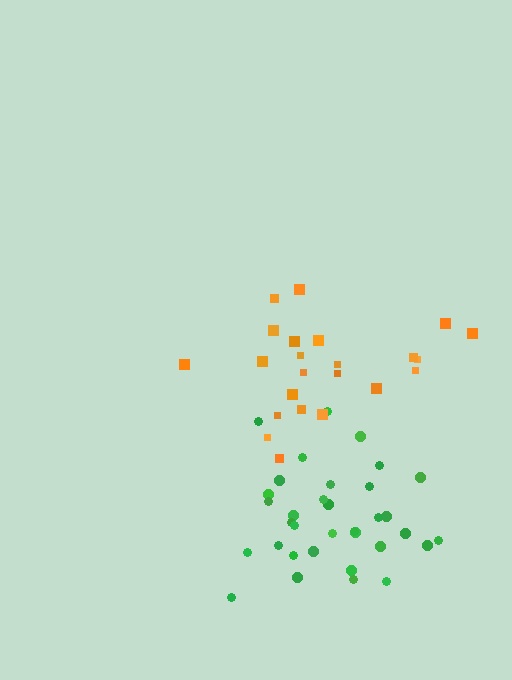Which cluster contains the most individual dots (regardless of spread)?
Green (34).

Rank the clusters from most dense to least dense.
green, orange.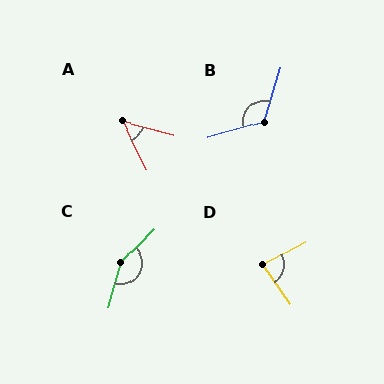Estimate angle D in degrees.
Approximately 84 degrees.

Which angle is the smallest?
A, at approximately 49 degrees.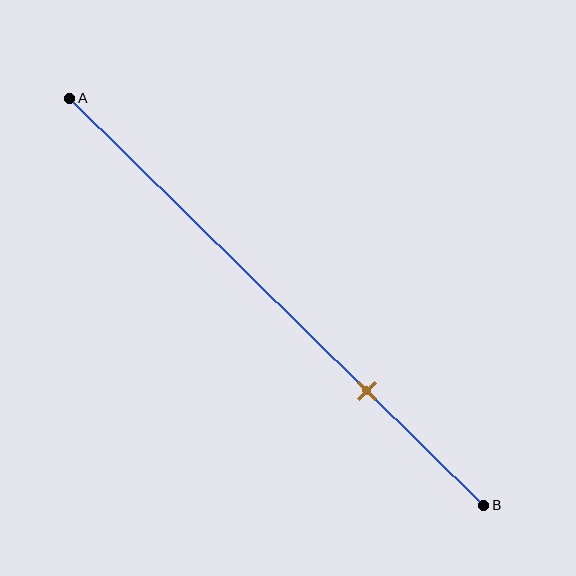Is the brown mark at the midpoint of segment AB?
No, the mark is at about 70% from A, not at the 50% midpoint.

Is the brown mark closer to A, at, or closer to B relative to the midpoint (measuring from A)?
The brown mark is closer to point B than the midpoint of segment AB.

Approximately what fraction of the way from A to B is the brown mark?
The brown mark is approximately 70% of the way from A to B.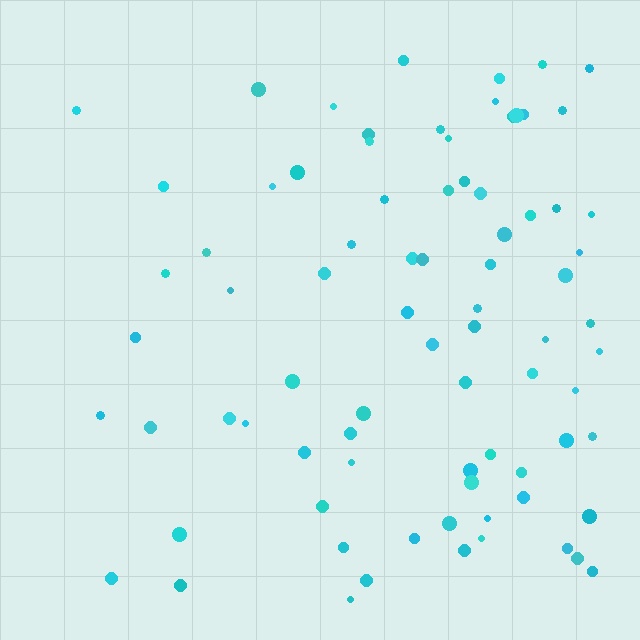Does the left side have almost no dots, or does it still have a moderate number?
Still a moderate number, just noticeably fewer than the right.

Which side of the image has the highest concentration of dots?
The right.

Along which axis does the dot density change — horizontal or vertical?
Horizontal.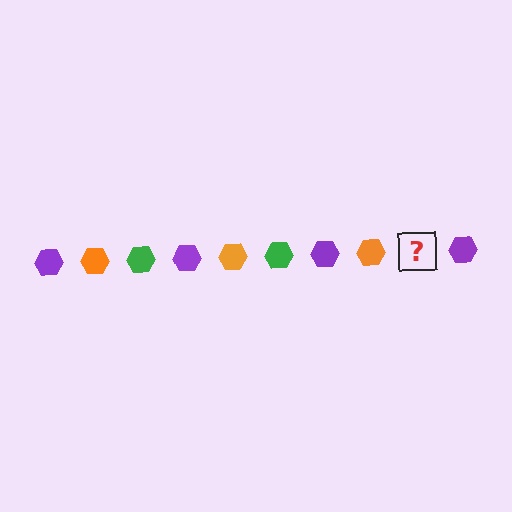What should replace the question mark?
The question mark should be replaced with a green hexagon.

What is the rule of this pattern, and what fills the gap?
The rule is that the pattern cycles through purple, orange, green hexagons. The gap should be filled with a green hexagon.